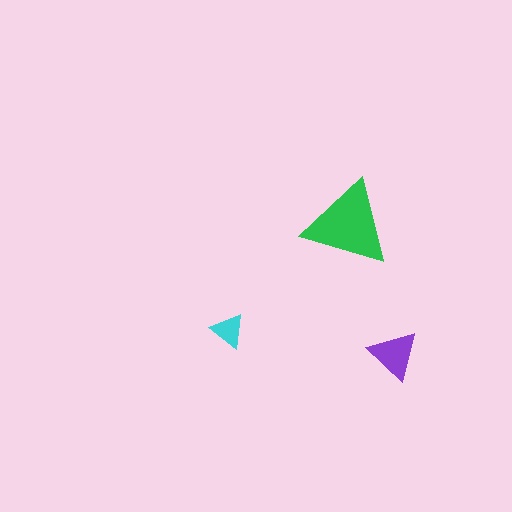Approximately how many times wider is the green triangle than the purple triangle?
About 1.5 times wider.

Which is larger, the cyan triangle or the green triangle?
The green one.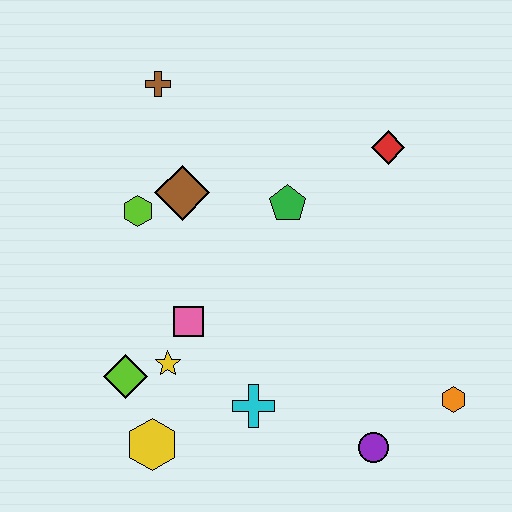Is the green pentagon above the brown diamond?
No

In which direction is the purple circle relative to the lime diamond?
The purple circle is to the right of the lime diamond.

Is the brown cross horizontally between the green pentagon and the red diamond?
No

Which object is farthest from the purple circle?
The brown cross is farthest from the purple circle.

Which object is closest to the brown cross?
The brown diamond is closest to the brown cross.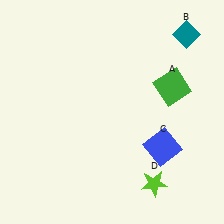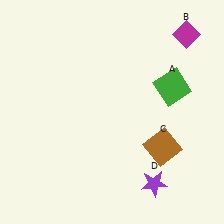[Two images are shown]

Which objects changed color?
B changed from teal to magenta. C changed from blue to brown. D changed from lime to purple.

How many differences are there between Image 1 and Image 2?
There are 3 differences between the two images.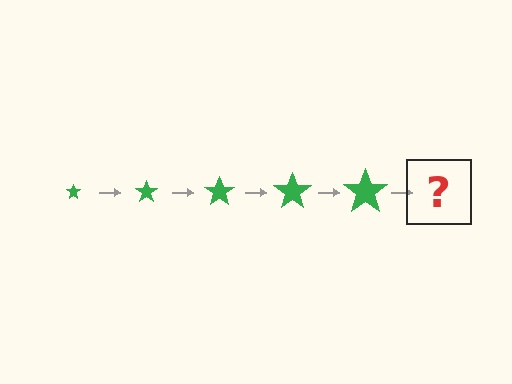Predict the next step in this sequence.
The next step is a green star, larger than the previous one.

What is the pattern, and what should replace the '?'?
The pattern is that the star gets progressively larger each step. The '?' should be a green star, larger than the previous one.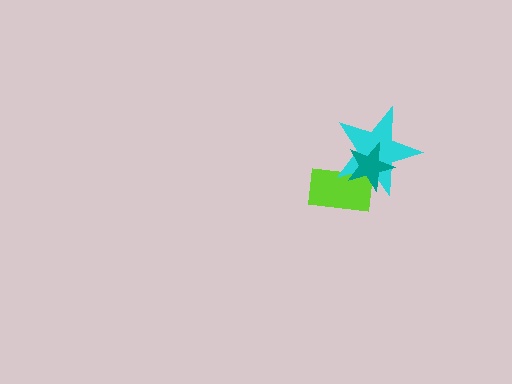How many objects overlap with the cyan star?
2 objects overlap with the cyan star.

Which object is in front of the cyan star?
The teal star is in front of the cyan star.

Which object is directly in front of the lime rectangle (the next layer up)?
The cyan star is directly in front of the lime rectangle.